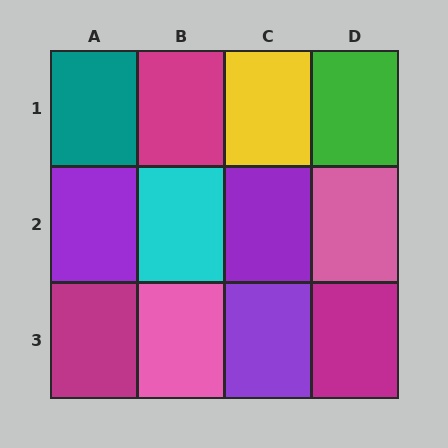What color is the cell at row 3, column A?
Magenta.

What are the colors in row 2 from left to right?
Purple, cyan, purple, pink.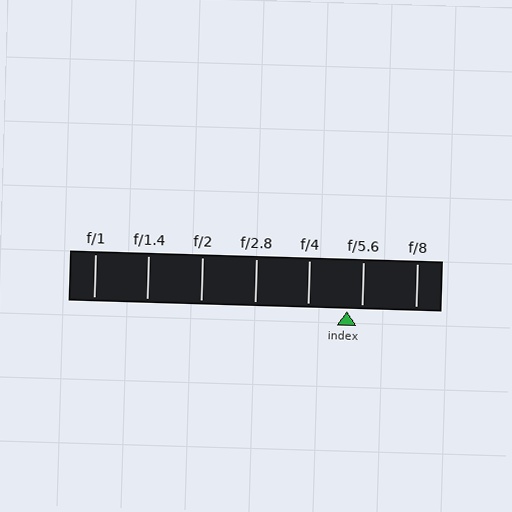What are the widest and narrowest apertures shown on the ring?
The widest aperture shown is f/1 and the narrowest is f/8.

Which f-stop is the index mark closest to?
The index mark is closest to f/5.6.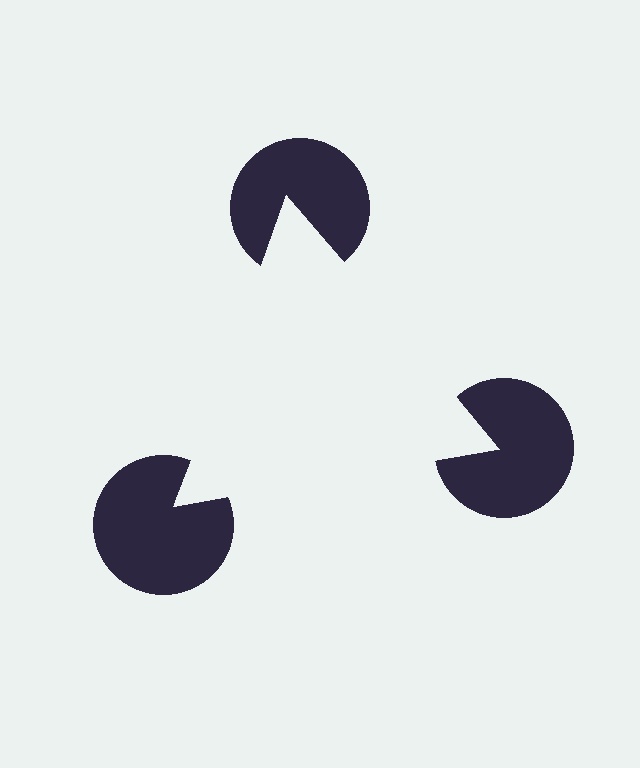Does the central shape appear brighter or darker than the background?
It typically appears slightly brighter than the background, even though no actual brightness change is drawn.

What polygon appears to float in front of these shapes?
An illusory triangle — its edges are inferred from the aligned wedge cuts in the pac-man discs, not physically drawn.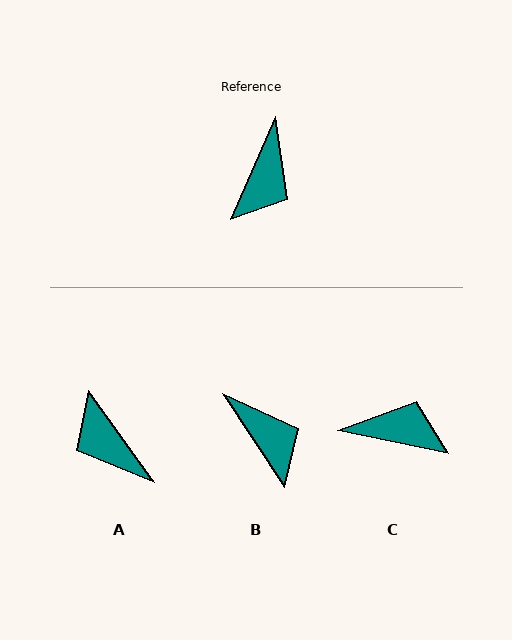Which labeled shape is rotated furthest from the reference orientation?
A, about 120 degrees away.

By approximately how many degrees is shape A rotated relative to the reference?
Approximately 120 degrees clockwise.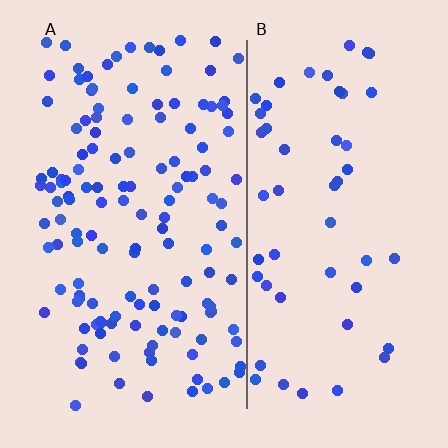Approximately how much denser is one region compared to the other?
Approximately 2.6× — region A over region B.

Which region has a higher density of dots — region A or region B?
A (the left).